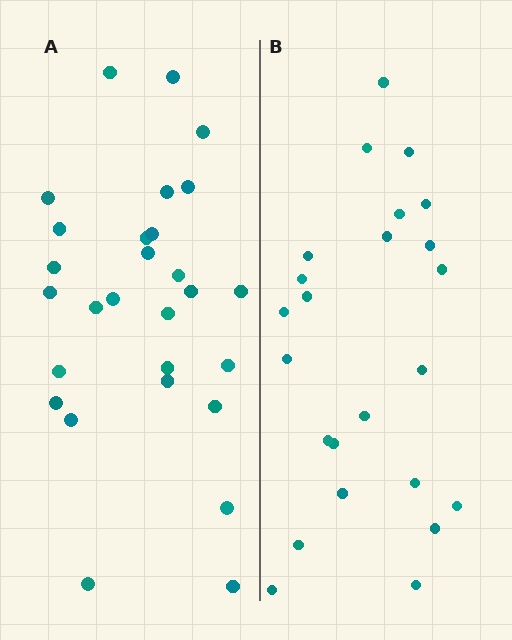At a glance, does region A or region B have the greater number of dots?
Region A (the left region) has more dots.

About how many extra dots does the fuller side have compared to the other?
Region A has about 4 more dots than region B.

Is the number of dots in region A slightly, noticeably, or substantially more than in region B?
Region A has only slightly more — the two regions are fairly close. The ratio is roughly 1.2 to 1.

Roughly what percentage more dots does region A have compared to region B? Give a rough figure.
About 15% more.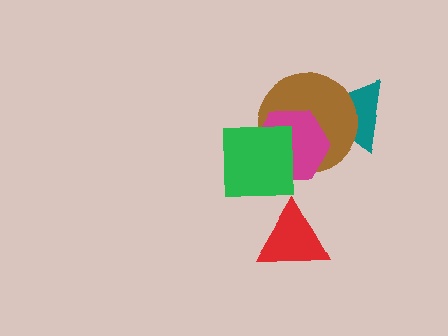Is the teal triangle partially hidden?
Yes, it is partially covered by another shape.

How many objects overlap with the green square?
2 objects overlap with the green square.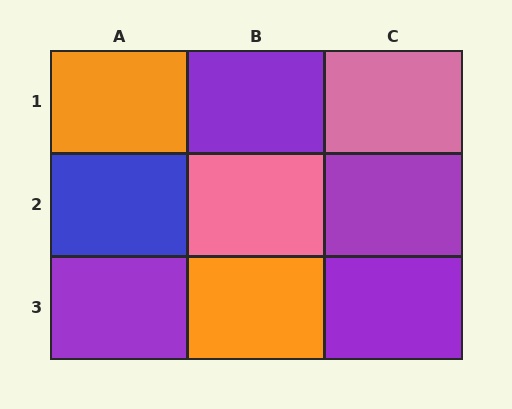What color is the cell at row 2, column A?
Blue.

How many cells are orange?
2 cells are orange.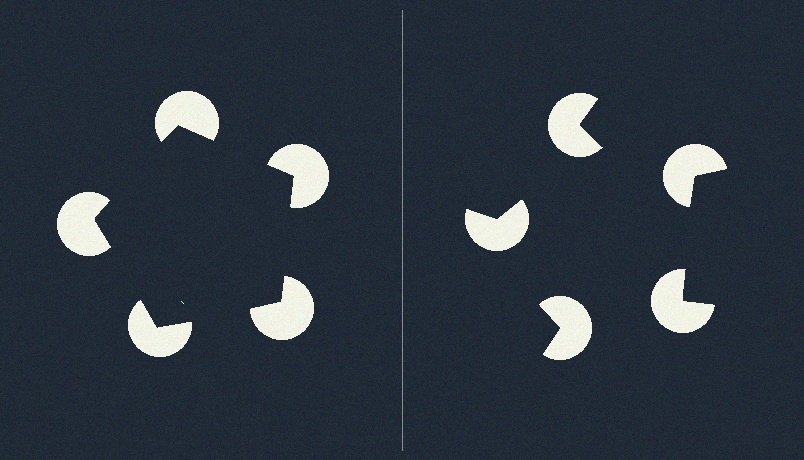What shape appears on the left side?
An illusory pentagon.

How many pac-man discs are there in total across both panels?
10 — 5 on each side.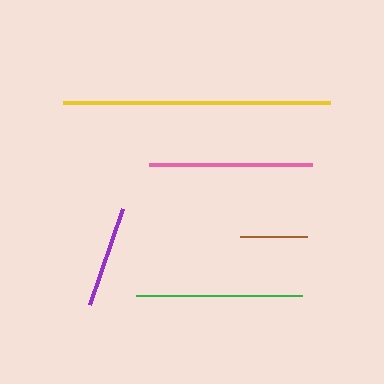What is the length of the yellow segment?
The yellow segment is approximately 267 pixels long.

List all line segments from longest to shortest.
From longest to shortest: yellow, green, pink, purple, brown.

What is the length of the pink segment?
The pink segment is approximately 163 pixels long.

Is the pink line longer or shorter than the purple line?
The pink line is longer than the purple line.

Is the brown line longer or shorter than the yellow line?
The yellow line is longer than the brown line.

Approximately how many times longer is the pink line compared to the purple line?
The pink line is approximately 1.6 times the length of the purple line.